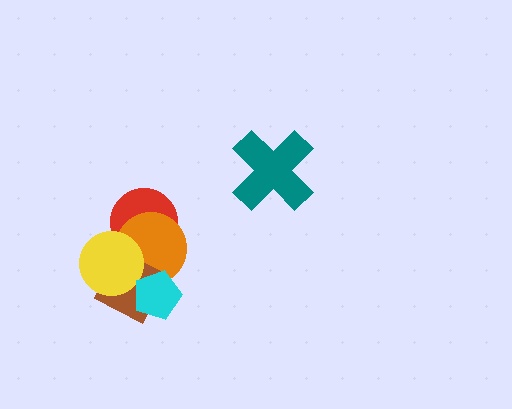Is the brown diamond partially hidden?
Yes, it is partially covered by another shape.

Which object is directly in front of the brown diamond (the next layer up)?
The yellow circle is directly in front of the brown diamond.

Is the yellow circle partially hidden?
No, no other shape covers it.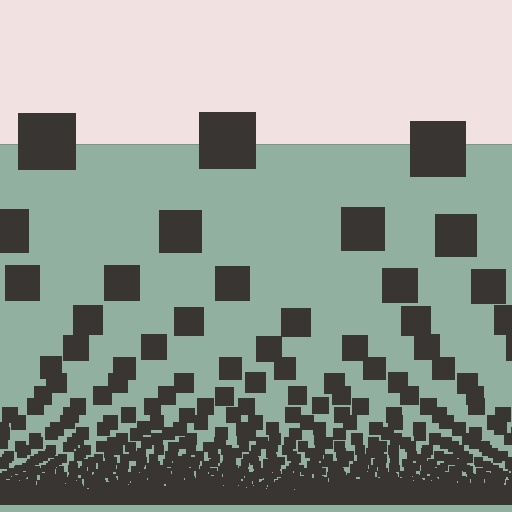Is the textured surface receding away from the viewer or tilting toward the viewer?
The surface appears to tilt toward the viewer. Texture elements get larger and sparser toward the top.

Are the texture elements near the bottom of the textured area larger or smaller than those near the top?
Smaller. The gradient is inverted — elements near the bottom are smaller and denser.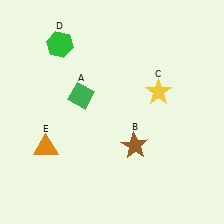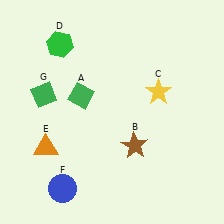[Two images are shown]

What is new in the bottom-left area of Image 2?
A blue circle (F) was added in the bottom-left area of Image 2.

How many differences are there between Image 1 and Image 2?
There are 2 differences between the two images.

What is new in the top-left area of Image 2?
A green diamond (G) was added in the top-left area of Image 2.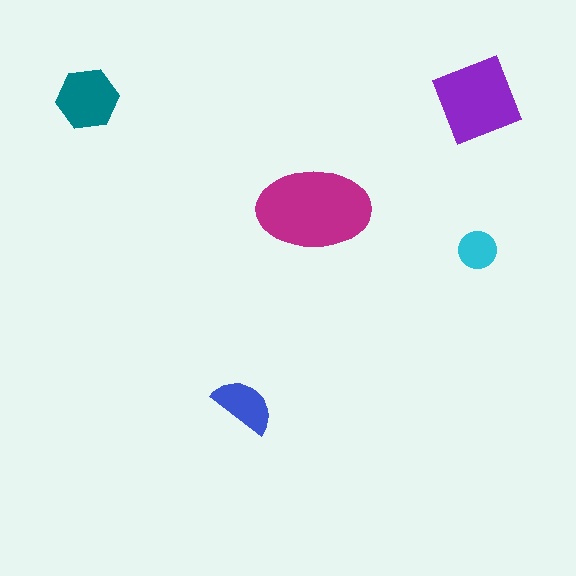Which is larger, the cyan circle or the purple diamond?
The purple diamond.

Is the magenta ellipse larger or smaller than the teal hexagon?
Larger.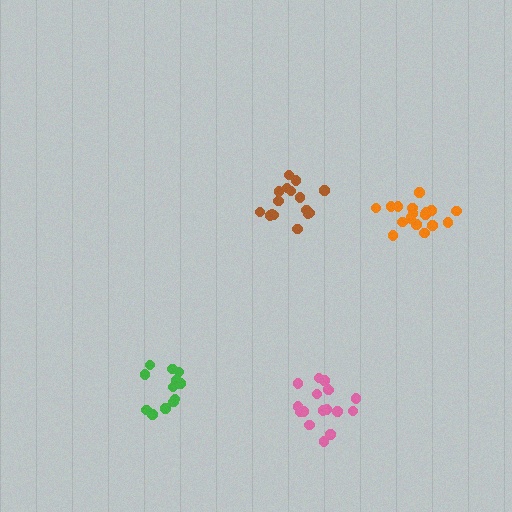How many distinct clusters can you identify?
There are 4 distinct clusters.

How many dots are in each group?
Group 1: 16 dots, Group 2: 12 dots, Group 3: 18 dots, Group 4: 17 dots (63 total).